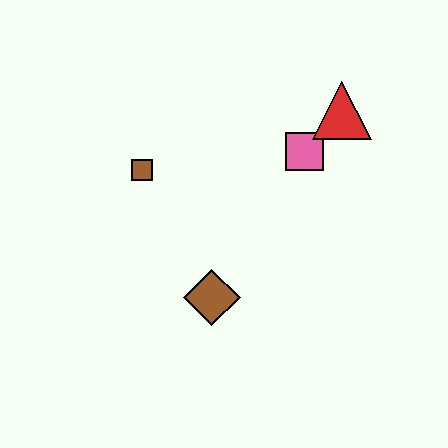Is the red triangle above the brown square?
Yes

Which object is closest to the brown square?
The brown diamond is closest to the brown square.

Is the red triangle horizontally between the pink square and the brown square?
No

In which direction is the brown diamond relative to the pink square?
The brown diamond is below the pink square.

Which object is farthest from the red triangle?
The brown diamond is farthest from the red triangle.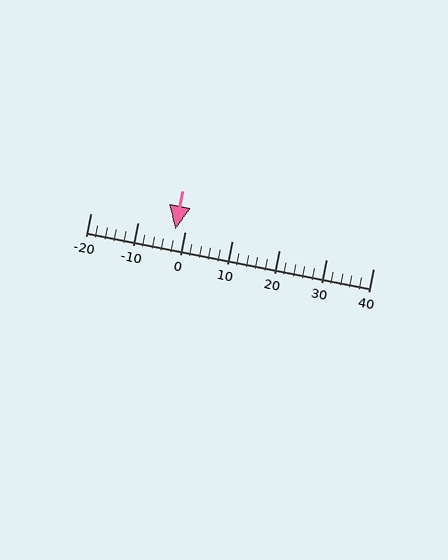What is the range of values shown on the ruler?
The ruler shows values from -20 to 40.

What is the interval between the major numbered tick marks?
The major tick marks are spaced 10 units apart.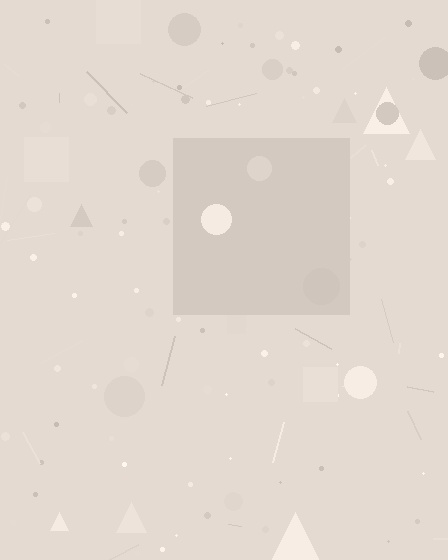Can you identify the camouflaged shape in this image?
The camouflaged shape is a square.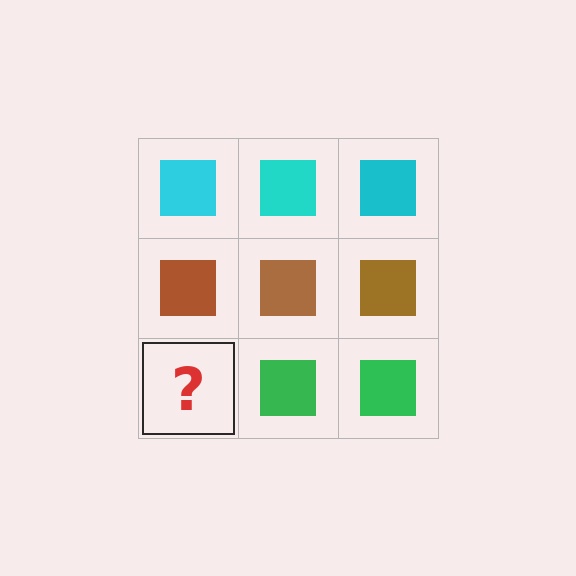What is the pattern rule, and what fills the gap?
The rule is that each row has a consistent color. The gap should be filled with a green square.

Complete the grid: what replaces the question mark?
The question mark should be replaced with a green square.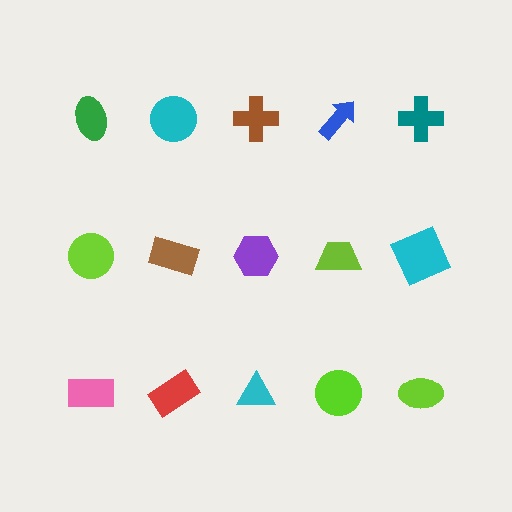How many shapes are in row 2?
5 shapes.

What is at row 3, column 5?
A lime ellipse.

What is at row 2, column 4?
A lime trapezoid.